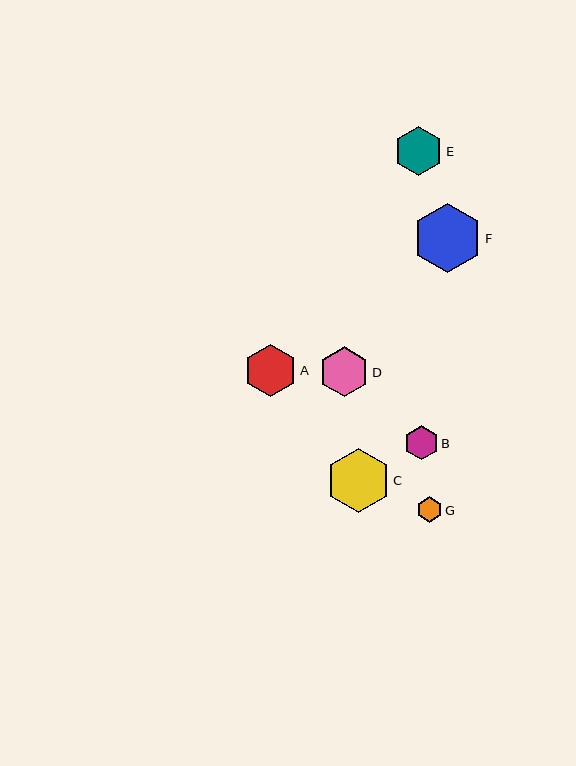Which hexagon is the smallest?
Hexagon G is the smallest with a size of approximately 25 pixels.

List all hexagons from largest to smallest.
From largest to smallest: F, C, A, D, E, B, G.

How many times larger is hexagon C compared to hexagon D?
Hexagon C is approximately 1.3 times the size of hexagon D.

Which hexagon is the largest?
Hexagon F is the largest with a size of approximately 69 pixels.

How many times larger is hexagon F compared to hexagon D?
Hexagon F is approximately 1.4 times the size of hexagon D.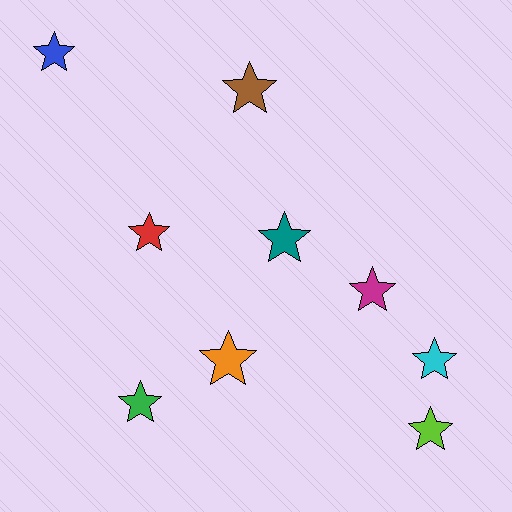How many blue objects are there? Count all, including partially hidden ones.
There is 1 blue object.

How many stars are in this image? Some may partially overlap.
There are 9 stars.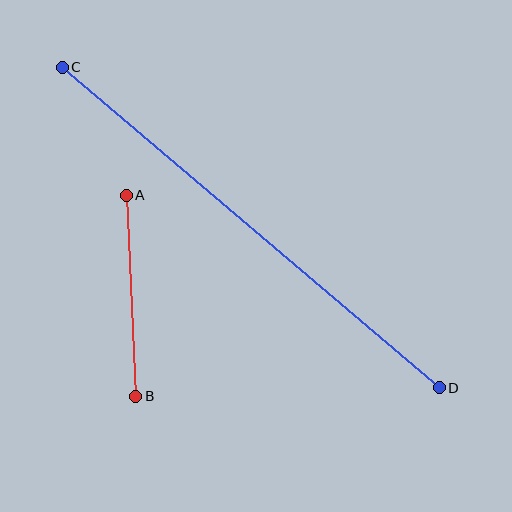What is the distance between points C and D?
The distance is approximately 495 pixels.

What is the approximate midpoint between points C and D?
The midpoint is at approximately (251, 227) pixels.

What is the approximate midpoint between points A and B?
The midpoint is at approximately (131, 296) pixels.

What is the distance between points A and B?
The distance is approximately 201 pixels.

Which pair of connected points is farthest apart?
Points C and D are farthest apart.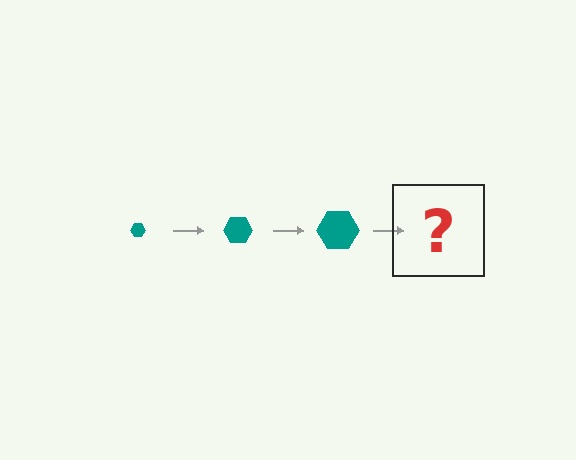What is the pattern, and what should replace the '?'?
The pattern is that the hexagon gets progressively larger each step. The '?' should be a teal hexagon, larger than the previous one.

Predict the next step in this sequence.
The next step is a teal hexagon, larger than the previous one.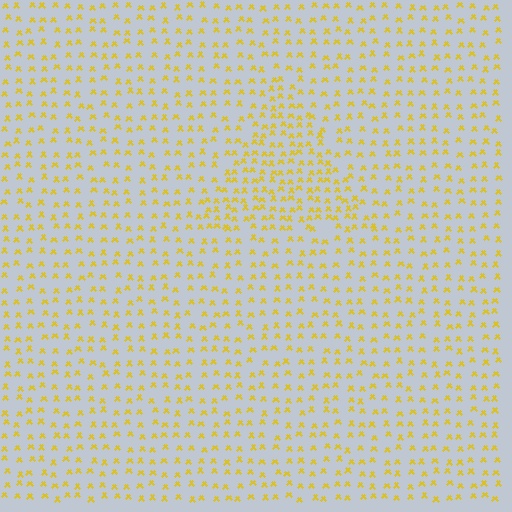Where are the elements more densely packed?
The elements are more densely packed inside the triangle boundary.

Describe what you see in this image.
The image contains small yellow elements arranged at two different densities. A triangle-shaped region is visible where the elements are more densely packed than the surrounding area.